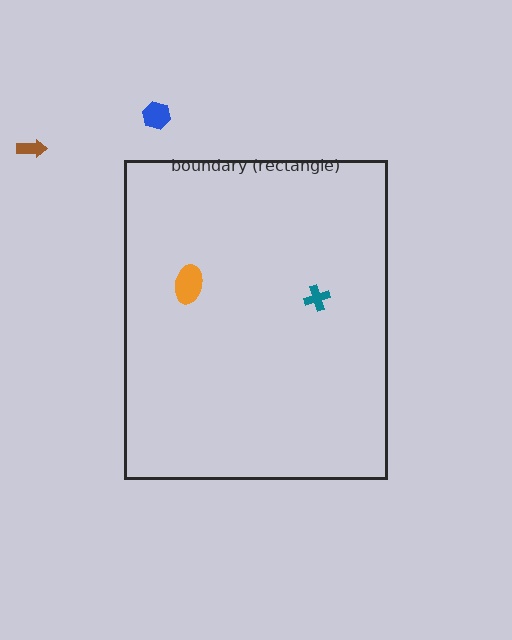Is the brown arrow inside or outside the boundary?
Outside.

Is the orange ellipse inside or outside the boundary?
Inside.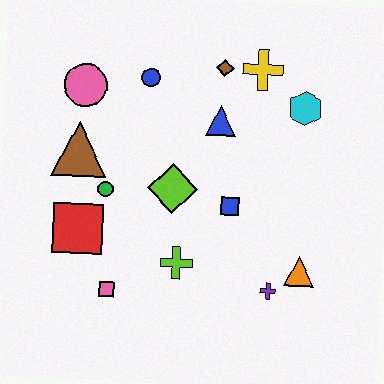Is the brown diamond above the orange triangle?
Yes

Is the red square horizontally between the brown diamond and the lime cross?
No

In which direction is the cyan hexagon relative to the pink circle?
The cyan hexagon is to the right of the pink circle.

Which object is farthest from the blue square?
The pink circle is farthest from the blue square.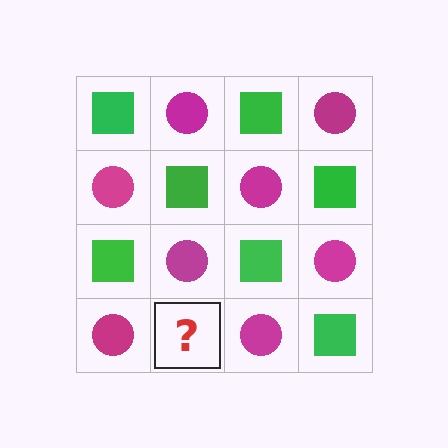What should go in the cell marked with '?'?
The missing cell should contain a green square.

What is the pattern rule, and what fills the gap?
The rule is that it alternates green square and magenta circle in a checkerboard pattern. The gap should be filled with a green square.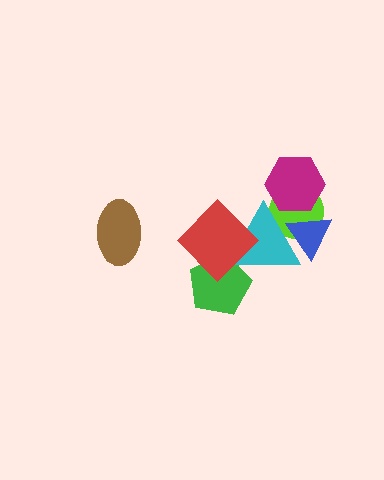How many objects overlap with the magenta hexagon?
1 object overlaps with the magenta hexagon.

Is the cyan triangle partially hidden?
Yes, it is partially covered by another shape.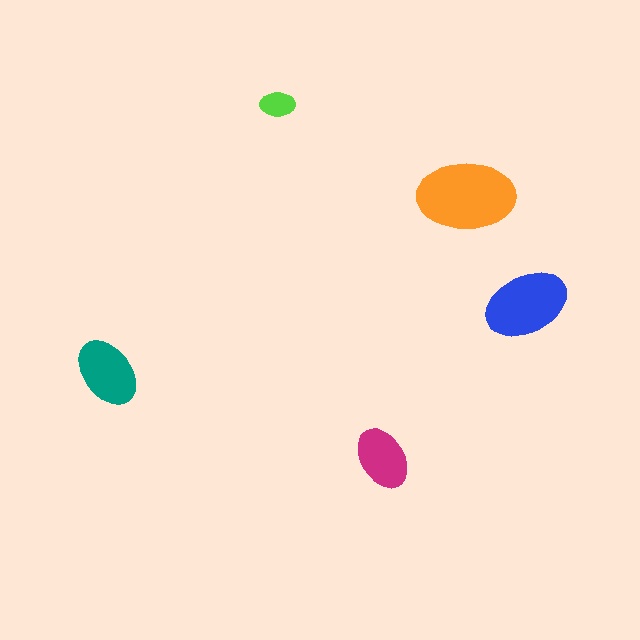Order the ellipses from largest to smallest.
the orange one, the blue one, the teal one, the magenta one, the lime one.